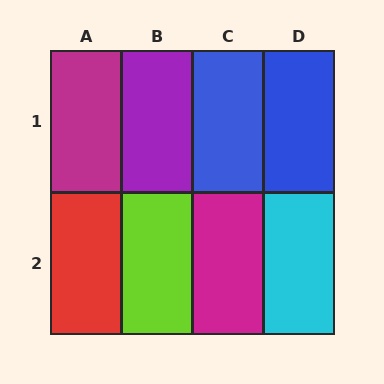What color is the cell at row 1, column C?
Blue.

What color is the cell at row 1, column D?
Blue.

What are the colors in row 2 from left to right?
Red, lime, magenta, cyan.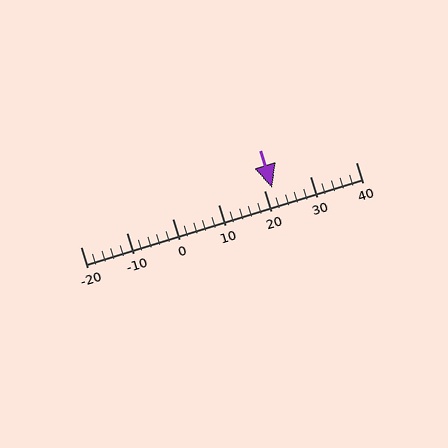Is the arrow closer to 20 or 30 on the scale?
The arrow is closer to 20.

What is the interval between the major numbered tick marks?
The major tick marks are spaced 10 units apart.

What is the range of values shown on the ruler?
The ruler shows values from -20 to 40.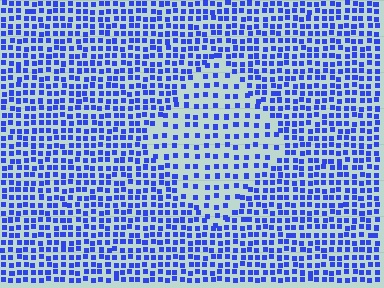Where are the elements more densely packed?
The elements are more densely packed outside the diamond boundary.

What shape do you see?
I see a diamond.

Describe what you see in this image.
The image contains small blue elements arranged at two different densities. A diamond-shaped region is visible where the elements are less densely packed than the surrounding area.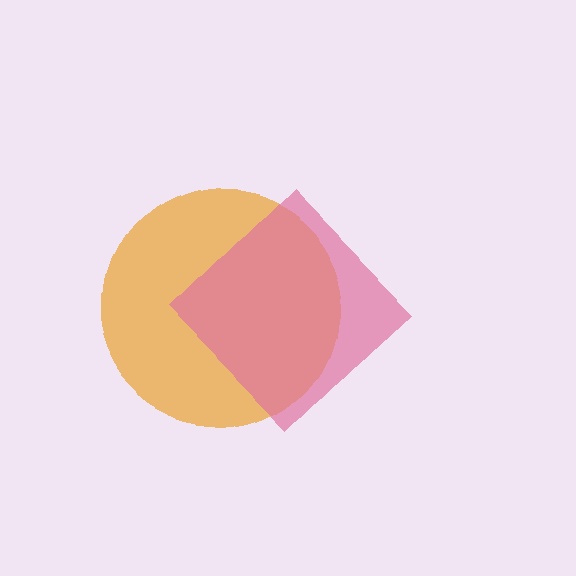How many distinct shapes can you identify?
There are 2 distinct shapes: an orange circle, a pink diamond.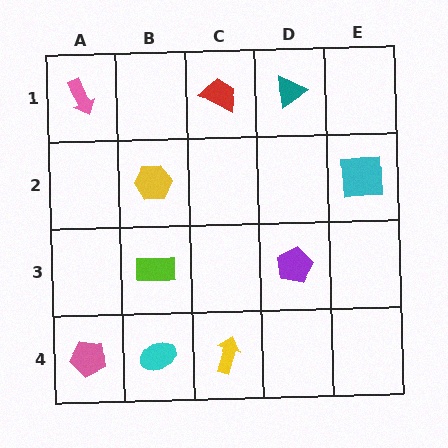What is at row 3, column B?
A lime rectangle.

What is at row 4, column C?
A yellow arrow.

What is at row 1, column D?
A teal triangle.